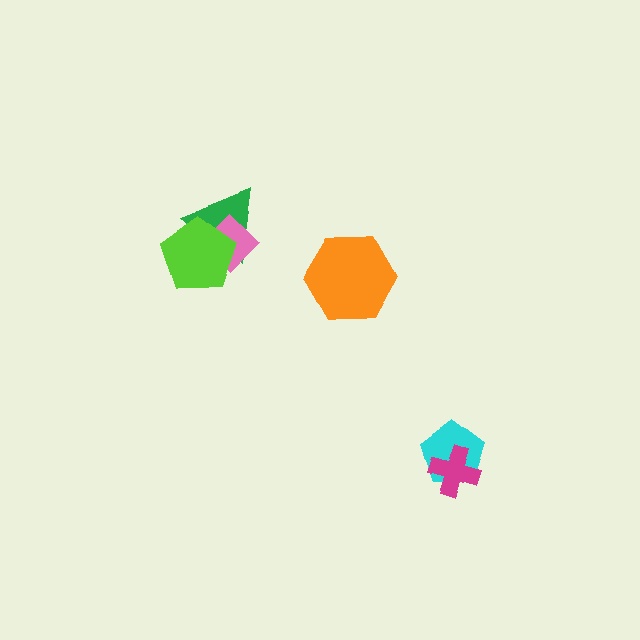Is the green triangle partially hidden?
Yes, it is partially covered by another shape.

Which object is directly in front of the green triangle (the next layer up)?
The pink diamond is directly in front of the green triangle.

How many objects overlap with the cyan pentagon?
1 object overlaps with the cyan pentagon.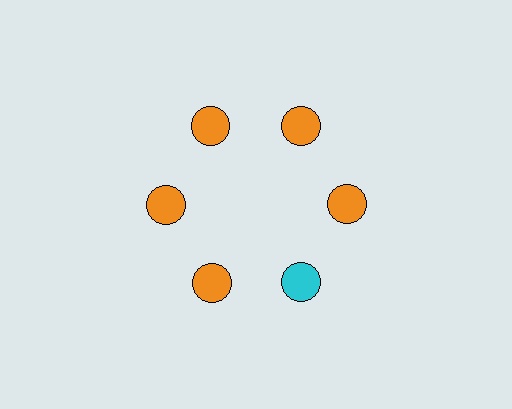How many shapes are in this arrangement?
There are 6 shapes arranged in a ring pattern.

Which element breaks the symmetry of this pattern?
The cyan circle at roughly the 5 o'clock position breaks the symmetry. All other shapes are orange circles.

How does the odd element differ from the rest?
It has a different color: cyan instead of orange.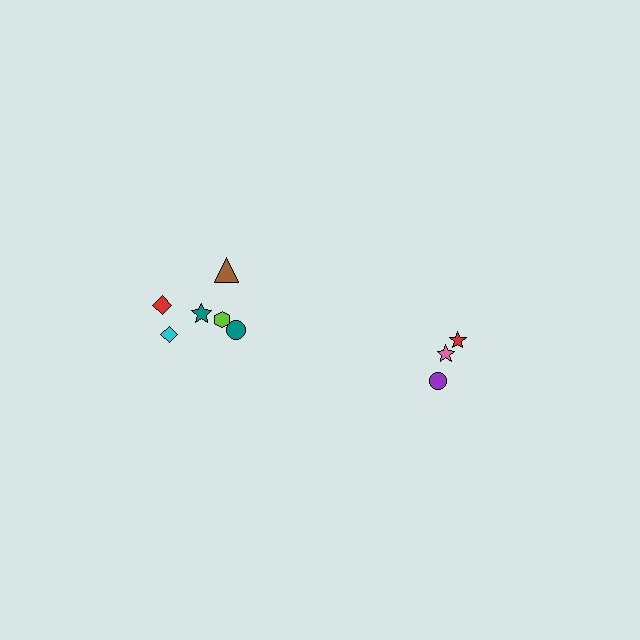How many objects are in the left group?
There are 6 objects.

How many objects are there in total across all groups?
There are 9 objects.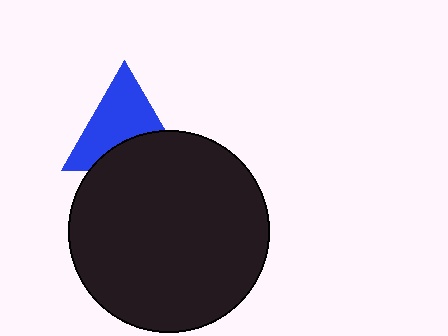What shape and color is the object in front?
The object in front is a black circle.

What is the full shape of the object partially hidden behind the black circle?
The partially hidden object is a blue triangle.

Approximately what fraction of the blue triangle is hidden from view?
Roughly 38% of the blue triangle is hidden behind the black circle.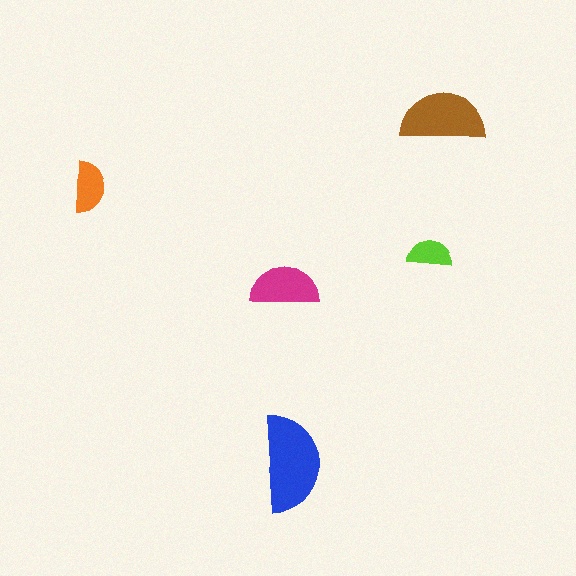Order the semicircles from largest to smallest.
the blue one, the brown one, the magenta one, the orange one, the lime one.